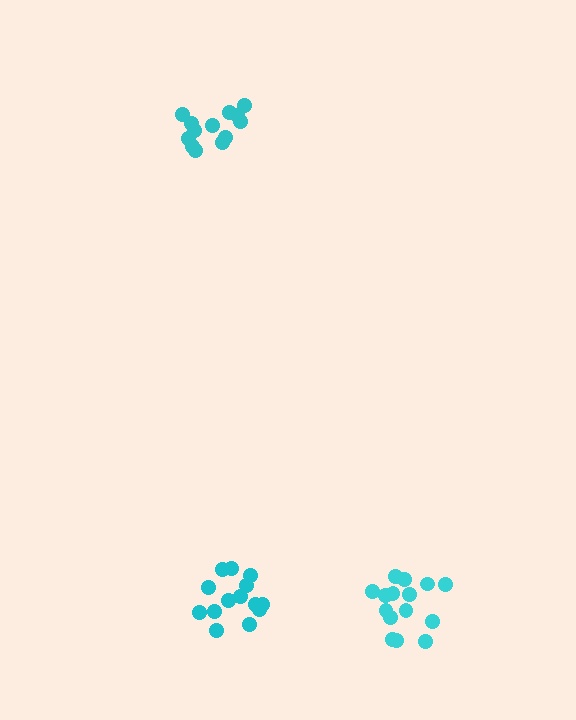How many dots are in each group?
Group 1: 13 dots, Group 2: 15 dots, Group 3: 14 dots (42 total).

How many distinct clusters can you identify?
There are 3 distinct clusters.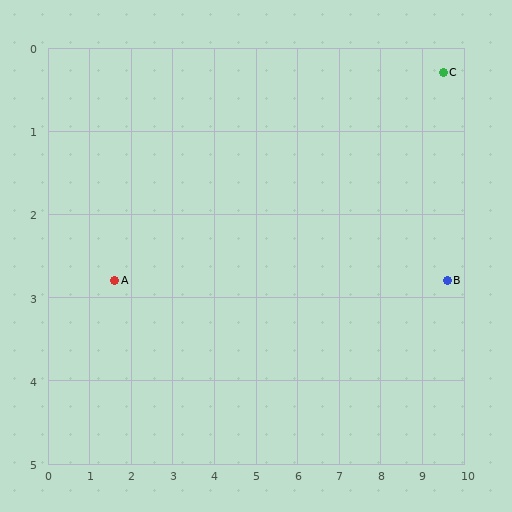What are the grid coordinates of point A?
Point A is at approximately (1.6, 2.8).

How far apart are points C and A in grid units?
Points C and A are about 8.3 grid units apart.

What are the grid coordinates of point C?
Point C is at approximately (9.5, 0.3).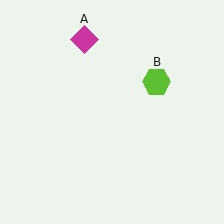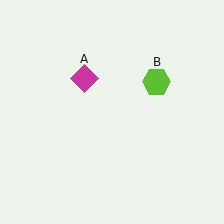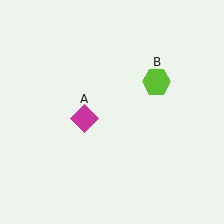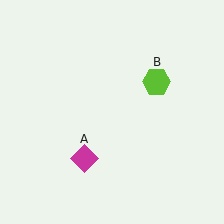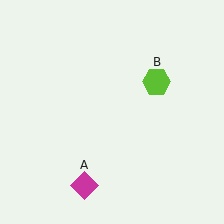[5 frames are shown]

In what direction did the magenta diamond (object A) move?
The magenta diamond (object A) moved down.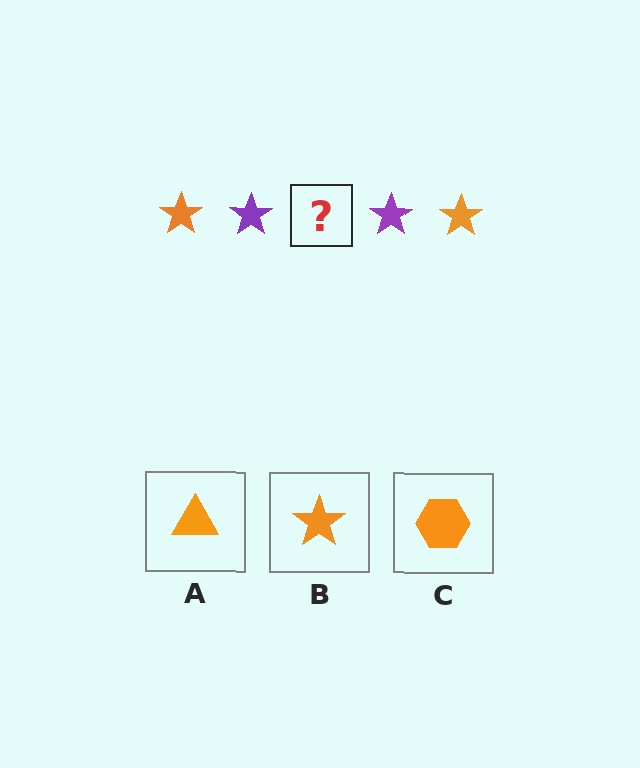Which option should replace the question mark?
Option B.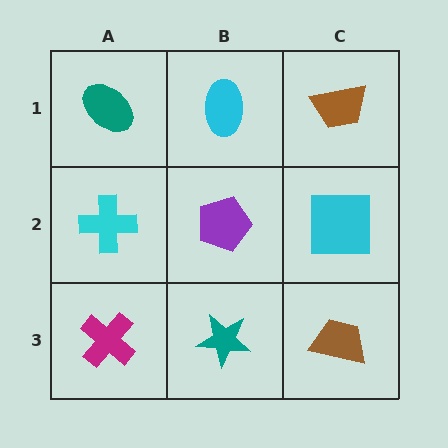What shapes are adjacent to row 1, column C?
A cyan square (row 2, column C), a cyan ellipse (row 1, column B).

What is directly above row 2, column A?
A teal ellipse.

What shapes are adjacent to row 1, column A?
A cyan cross (row 2, column A), a cyan ellipse (row 1, column B).